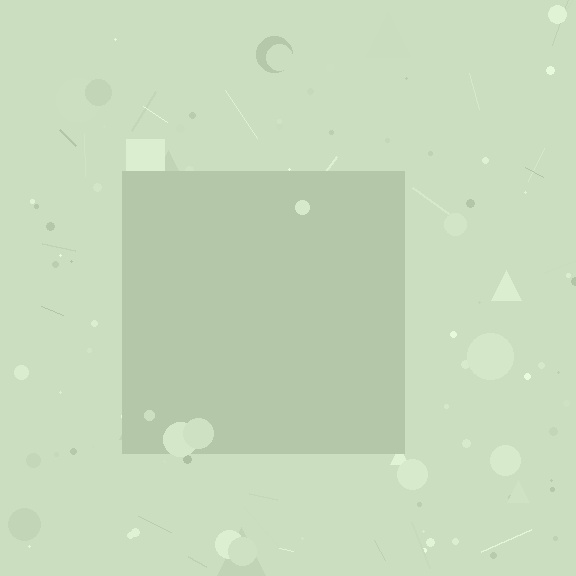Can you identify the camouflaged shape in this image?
The camouflaged shape is a square.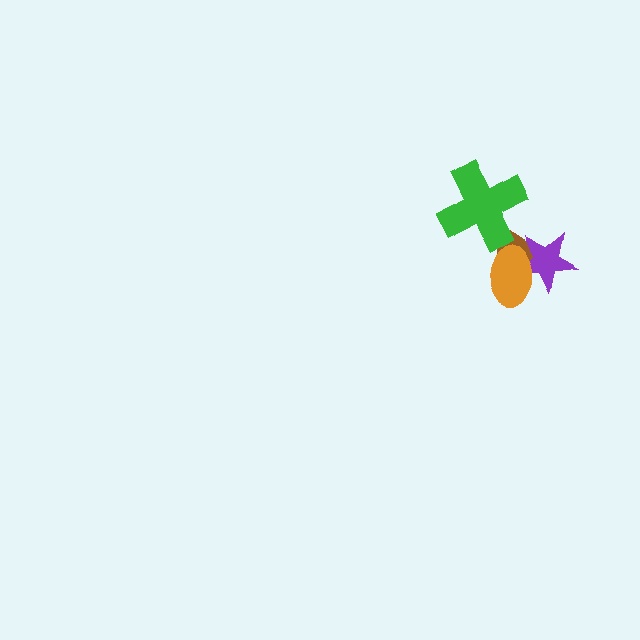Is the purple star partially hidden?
Yes, it is partially covered by another shape.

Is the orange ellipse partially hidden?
No, no other shape covers it.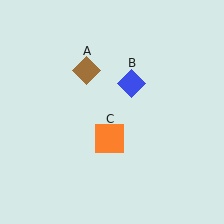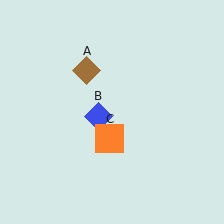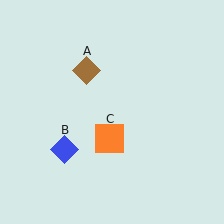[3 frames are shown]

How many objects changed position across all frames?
1 object changed position: blue diamond (object B).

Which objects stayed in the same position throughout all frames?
Brown diamond (object A) and orange square (object C) remained stationary.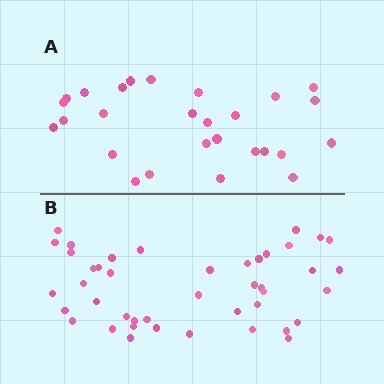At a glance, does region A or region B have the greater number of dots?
Region B (the bottom region) has more dots.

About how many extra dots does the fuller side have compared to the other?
Region B has approximately 15 more dots than region A.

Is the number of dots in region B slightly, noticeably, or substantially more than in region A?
Region B has substantially more. The ratio is roughly 1.6 to 1.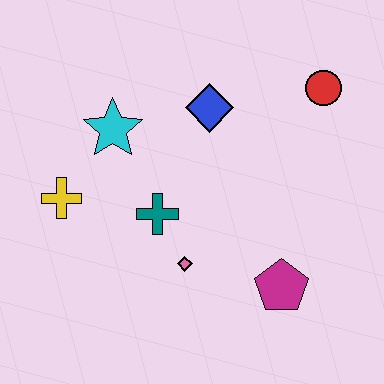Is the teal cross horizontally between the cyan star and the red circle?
Yes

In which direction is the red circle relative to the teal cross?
The red circle is to the right of the teal cross.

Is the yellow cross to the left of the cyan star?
Yes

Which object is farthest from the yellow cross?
The red circle is farthest from the yellow cross.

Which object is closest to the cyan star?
The yellow cross is closest to the cyan star.